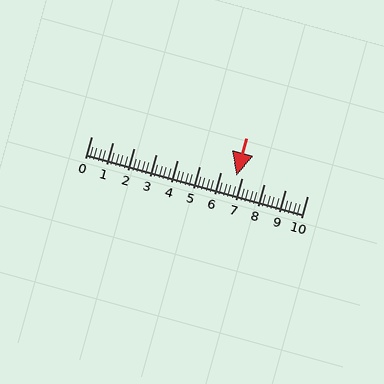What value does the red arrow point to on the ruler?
The red arrow points to approximately 6.7.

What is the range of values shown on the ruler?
The ruler shows values from 0 to 10.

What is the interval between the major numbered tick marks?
The major tick marks are spaced 1 units apart.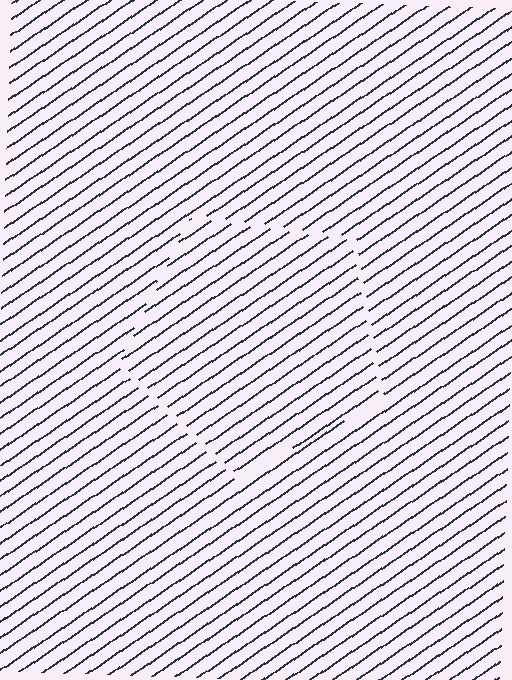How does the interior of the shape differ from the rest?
The interior of the shape contains the same grating, shifted by half a period — the contour is defined by the phase discontinuity where line-ends from the inner and outer gratings abut.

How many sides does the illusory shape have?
5 sides — the line-ends trace a pentagon.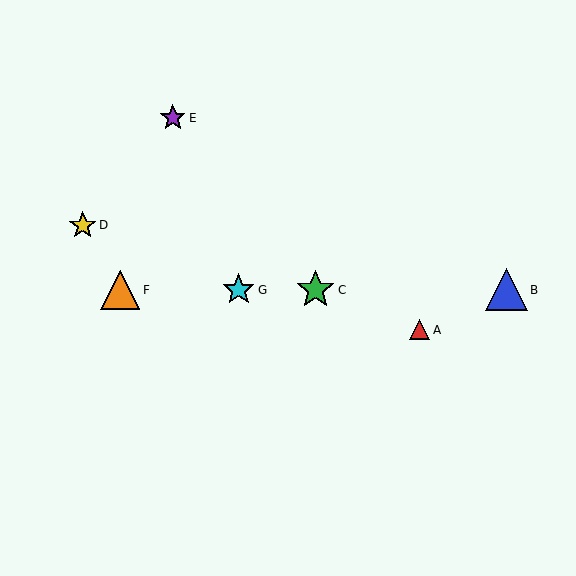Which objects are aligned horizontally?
Objects B, C, F, G are aligned horizontally.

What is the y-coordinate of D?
Object D is at y≈225.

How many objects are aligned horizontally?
4 objects (B, C, F, G) are aligned horizontally.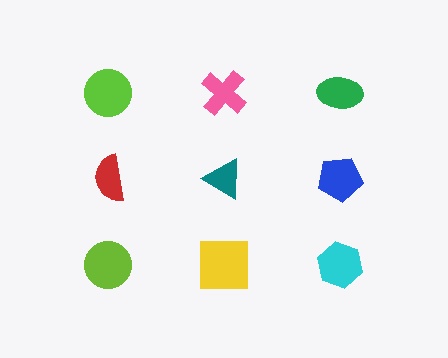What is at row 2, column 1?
A red semicircle.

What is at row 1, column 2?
A pink cross.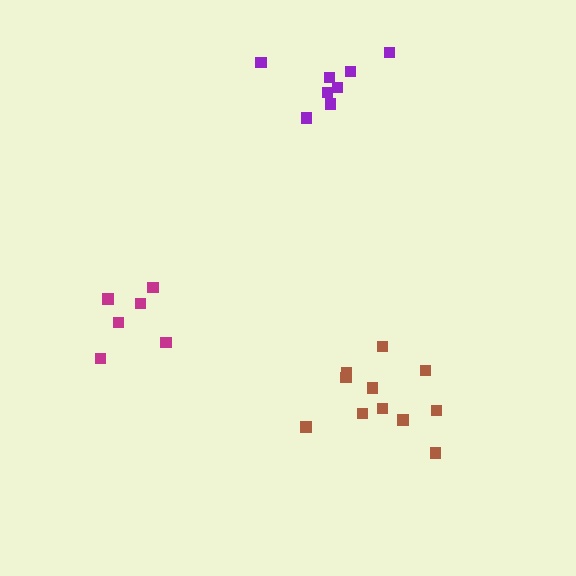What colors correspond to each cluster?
The clusters are colored: purple, brown, magenta.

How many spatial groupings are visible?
There are 3 spatial groupings.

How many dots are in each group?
Group 1: 8 dots, Group 2: 11 dots, Group 3: 6 dots (25 total).